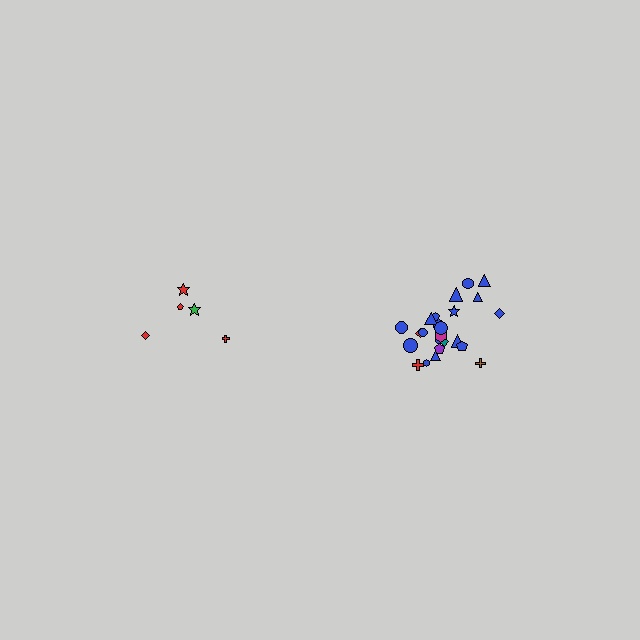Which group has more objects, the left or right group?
The right group.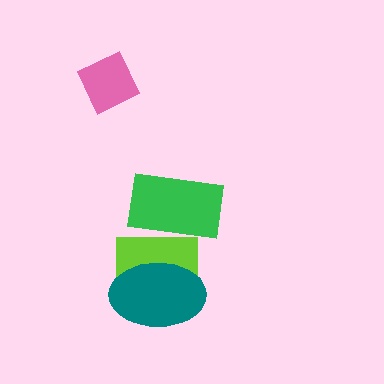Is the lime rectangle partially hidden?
Yes, it is partially covered by another shape.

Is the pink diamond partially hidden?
No, no other shape covers it.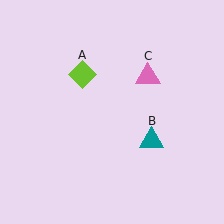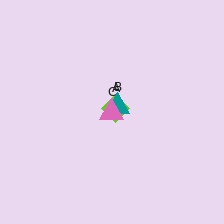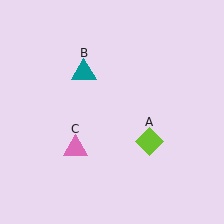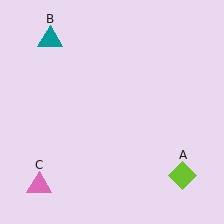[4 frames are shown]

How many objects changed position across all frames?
3 objects changed position: lime diamond (object A), teal triangle (object B), pink triangle (object C).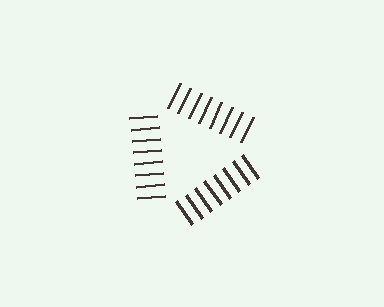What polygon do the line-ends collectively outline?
An illusory triangle — the line segments terminate on its edges but no continuous stroke is drawn.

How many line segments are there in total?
24 — 8 along each of the 3 edges.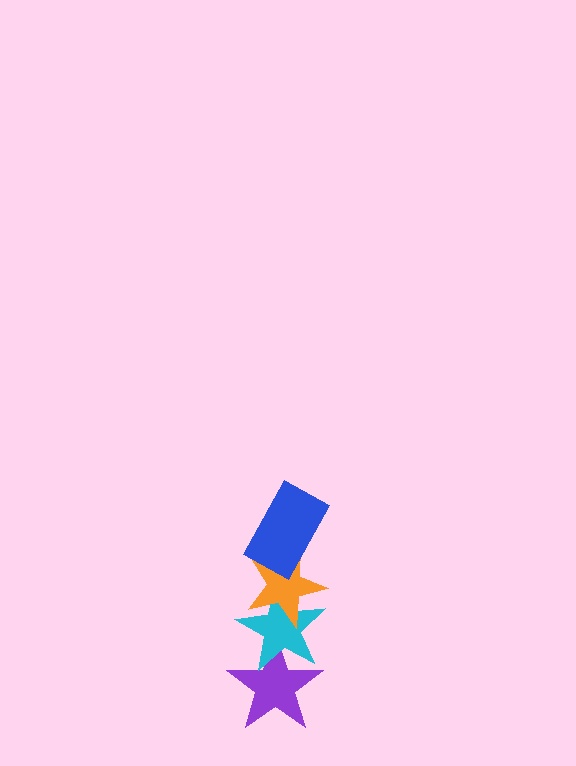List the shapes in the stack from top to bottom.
From top to bottom: the blue rectangle, the orange star, the cyan star, the purple star.